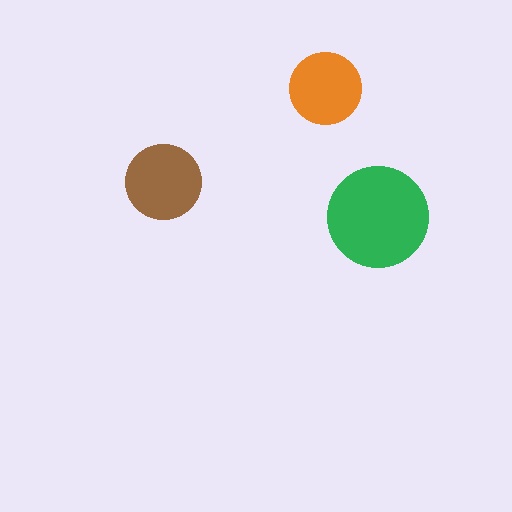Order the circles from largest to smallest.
the green one, the brown one, the orange one.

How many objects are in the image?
There are 3 objects in the image.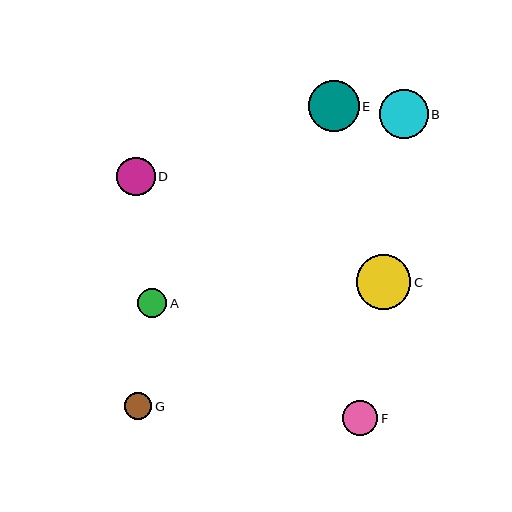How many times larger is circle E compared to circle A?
Circle E is approximately 1.7 times the size of circle A.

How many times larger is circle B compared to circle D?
Circle B is approximately 1.3 times the size of circle D.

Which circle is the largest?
Circle C is the largest with a size of approximately 55 pixels.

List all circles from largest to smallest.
From largest to smallest: C, E, B, D, F, A, G.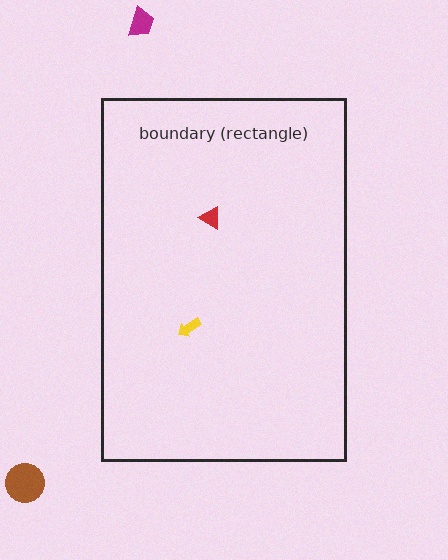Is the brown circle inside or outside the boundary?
Outside.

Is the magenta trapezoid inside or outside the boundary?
Outside.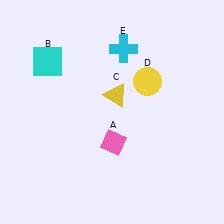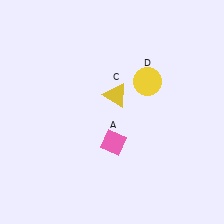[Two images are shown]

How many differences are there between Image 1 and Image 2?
There are 2 differences between the two images.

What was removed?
The cyan square (B), the cyan cross (E) were removed in Image 2.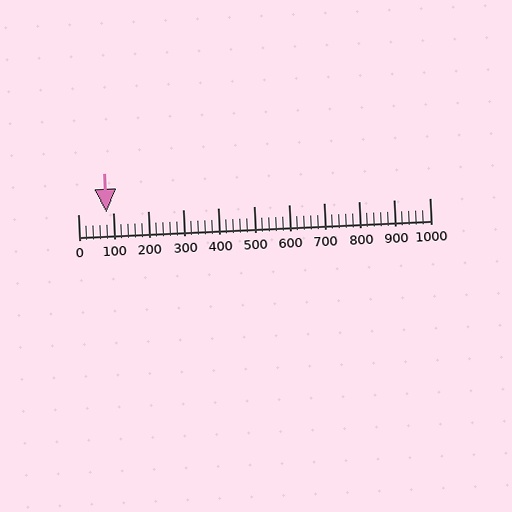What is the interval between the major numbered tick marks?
The major tick marks are spaced 100 units apart.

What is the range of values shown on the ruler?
The ruler shows values from 0 to 1000.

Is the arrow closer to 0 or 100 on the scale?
The arrow is closer to 100.